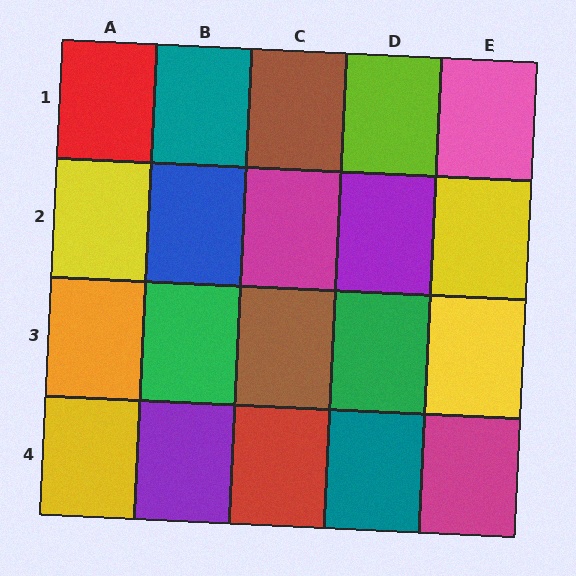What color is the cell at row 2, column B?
Blue.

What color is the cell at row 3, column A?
Orange.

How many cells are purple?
2 cells are purple.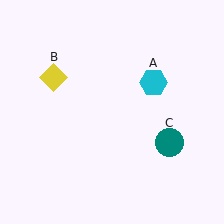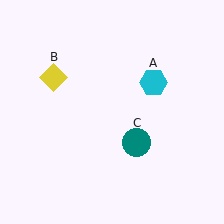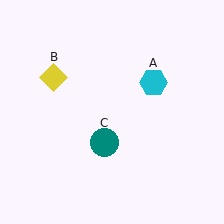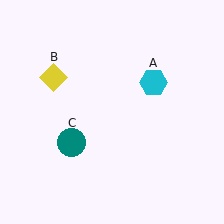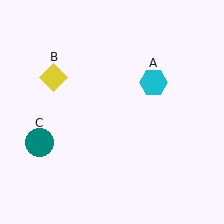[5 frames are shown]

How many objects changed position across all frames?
1 object changed position: teal circle (object C).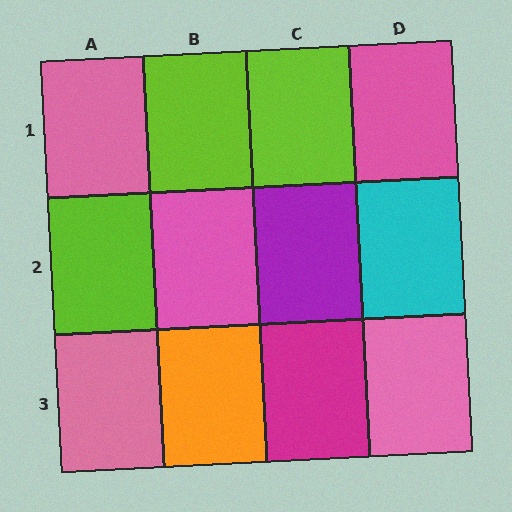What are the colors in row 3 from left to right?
Pink, orange, magenta, pink.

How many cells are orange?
1 cell is orange.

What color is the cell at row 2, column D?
Cyan.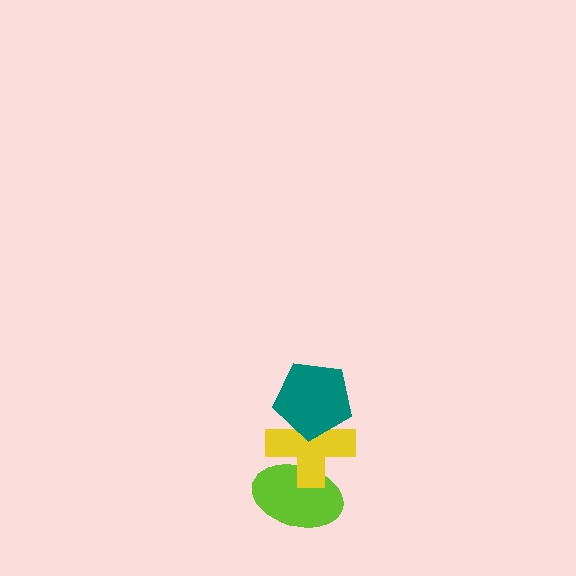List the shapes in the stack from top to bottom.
From top to bottom: the teal pentagon, the yellow cross, the lime ellipse.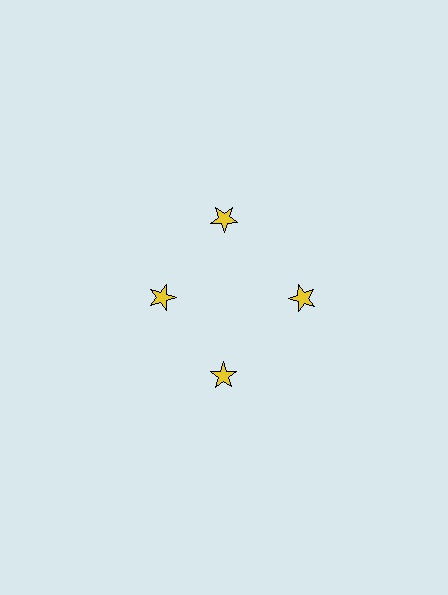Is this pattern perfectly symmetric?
No. The 4 yellow stars are arranged in a ring, but one element near the 9 o'clock position is pulled inward toward the center, breaking the 4-fold rotational symmetry.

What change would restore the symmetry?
The symmetry would be restored by moving it outward, back onto the ring so that all 4 stars sit at equal angles and equal distance from the center.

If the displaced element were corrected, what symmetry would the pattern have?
It would have 4-fold rotational symmetry — the pattern would map onto itself every 90 degrees.